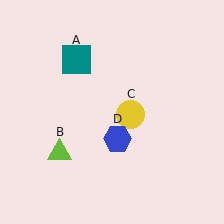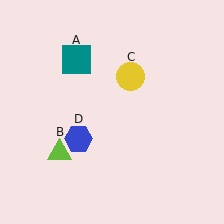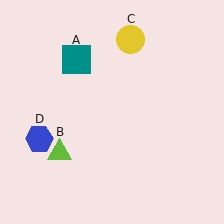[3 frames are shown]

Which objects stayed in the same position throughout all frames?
Teal square (object A) and lime triangle (object B) remained stationary.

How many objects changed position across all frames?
2 objects changed position: yellow circle (object C), blue hexagon (object D).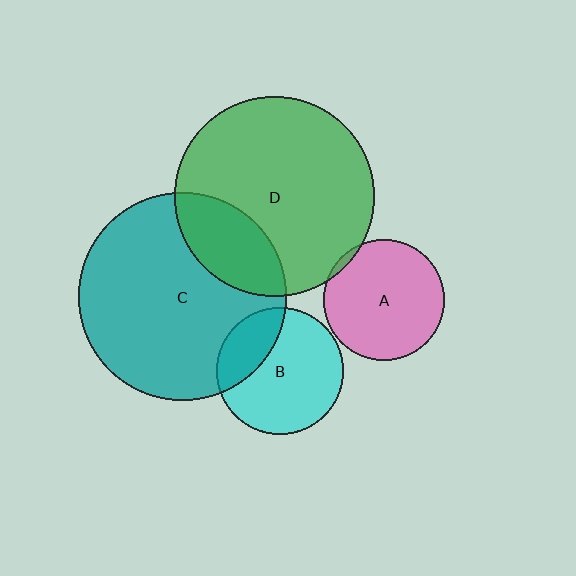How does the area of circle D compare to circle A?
Approximately 2.8 times.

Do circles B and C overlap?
Yes.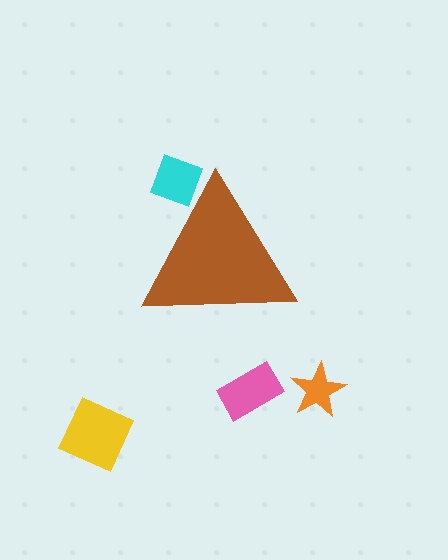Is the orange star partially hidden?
No, the orange star is fully visible.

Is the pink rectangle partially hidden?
No, the pink rectangle is fully visible.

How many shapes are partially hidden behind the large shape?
1 shape is partially hidden.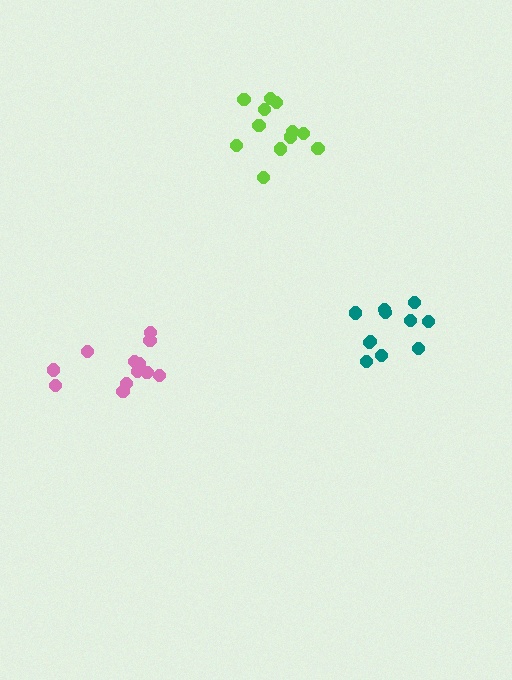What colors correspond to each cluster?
The clusters are colored: teal, pink, lime.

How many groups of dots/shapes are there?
There are 3 groups.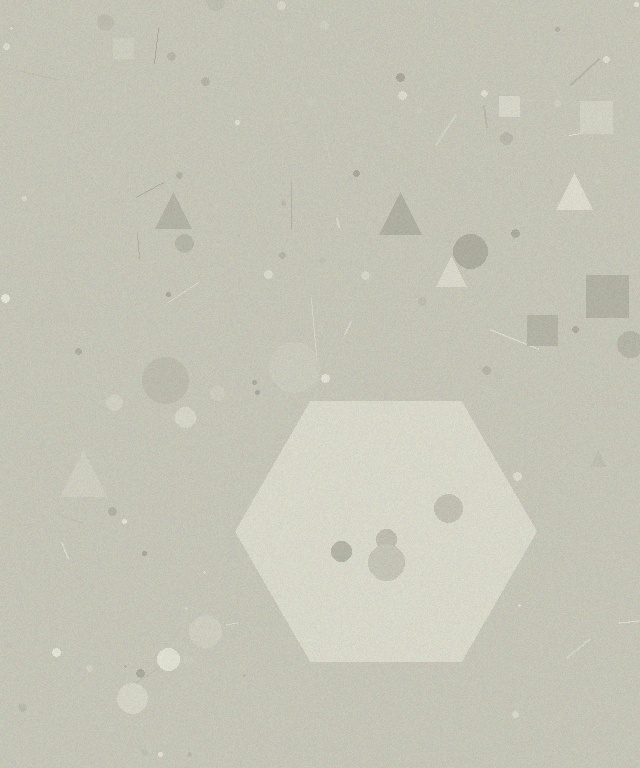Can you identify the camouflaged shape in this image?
The camouflaged shape is a hexagon.